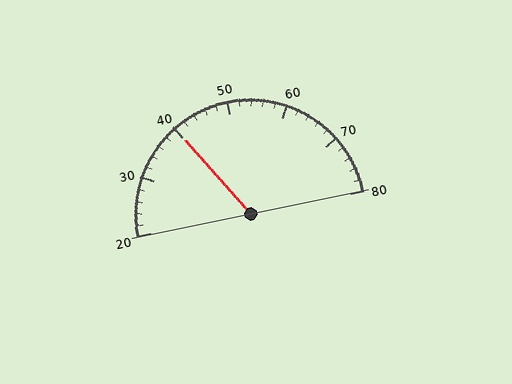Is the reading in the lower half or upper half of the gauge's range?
The reading is in the lower half of the range (20 to 80).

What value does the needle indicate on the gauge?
The needle indicates approximately 40.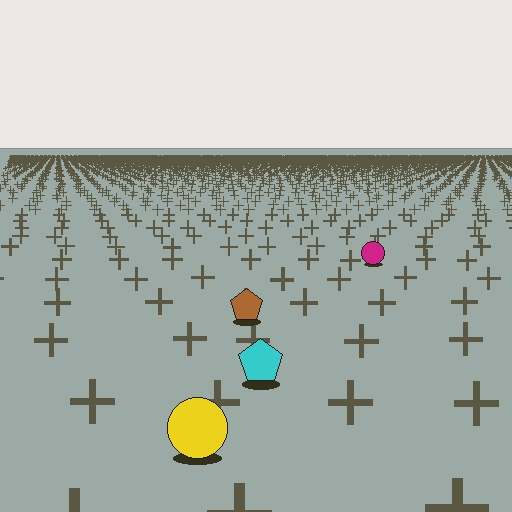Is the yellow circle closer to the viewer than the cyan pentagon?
Yes. The yellow circle is closer — you can tell from the texture gradient: the ground texture is coarser near it.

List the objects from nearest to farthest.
From nearest to farthest: the yellow circle, the cyan pentagon, the brown pentagon, the magenta circle.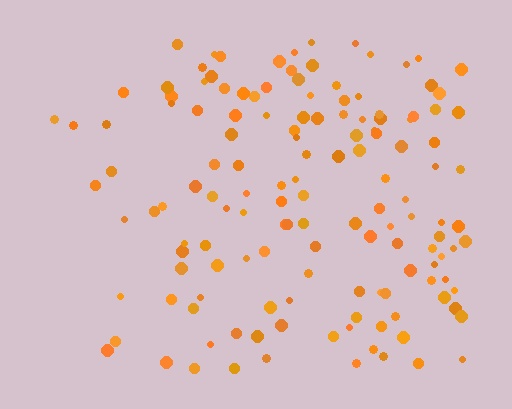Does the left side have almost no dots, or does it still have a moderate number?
Still a moderate number, just noticeably fewer than the right.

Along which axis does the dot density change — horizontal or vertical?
Horizontal.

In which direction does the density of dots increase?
From left to right, with the right side densest.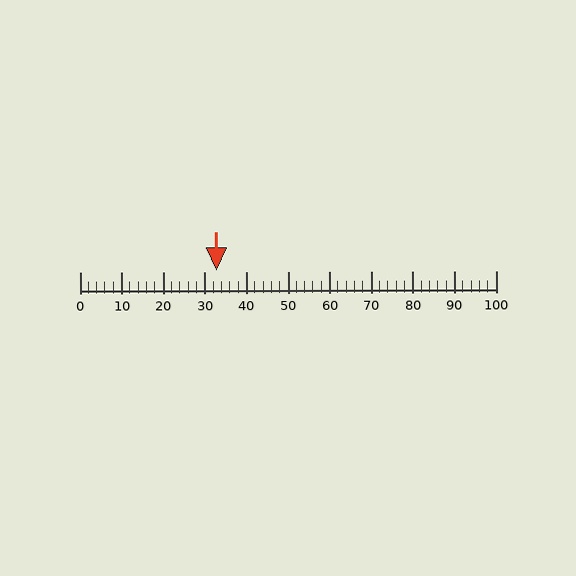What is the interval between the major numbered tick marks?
The major tick marks are spaced 10 units apart.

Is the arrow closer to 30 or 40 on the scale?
The arrow is closer to 30.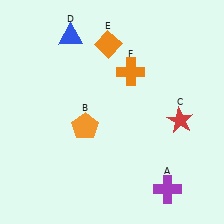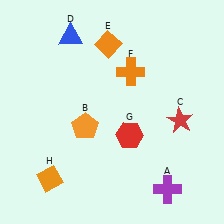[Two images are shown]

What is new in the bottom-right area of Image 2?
A red hexagon (G) was added in the bottom-right area of Image 2.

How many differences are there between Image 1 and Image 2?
There are 2 differences between the two images.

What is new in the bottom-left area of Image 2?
An orange diamond (H) was added in the bottom-left area of Image 2.